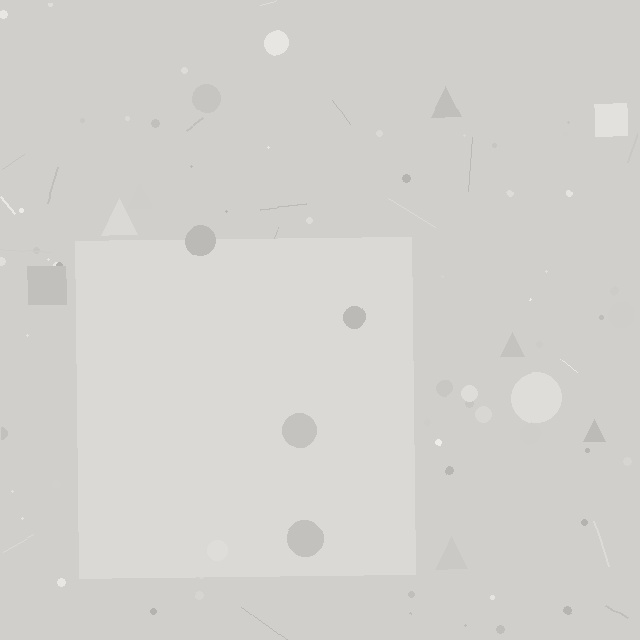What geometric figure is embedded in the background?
A square is embedded in the background.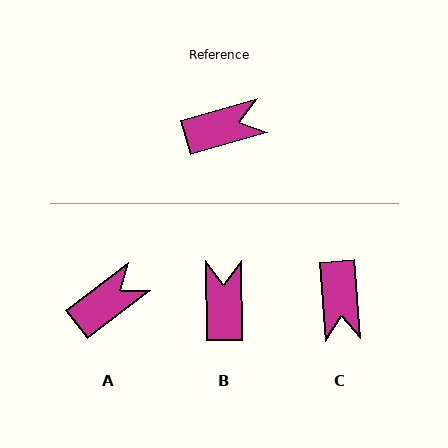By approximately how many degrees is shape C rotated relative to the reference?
Approximately 101 degrees clockwise.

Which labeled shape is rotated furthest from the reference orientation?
C, about 101 degrees away.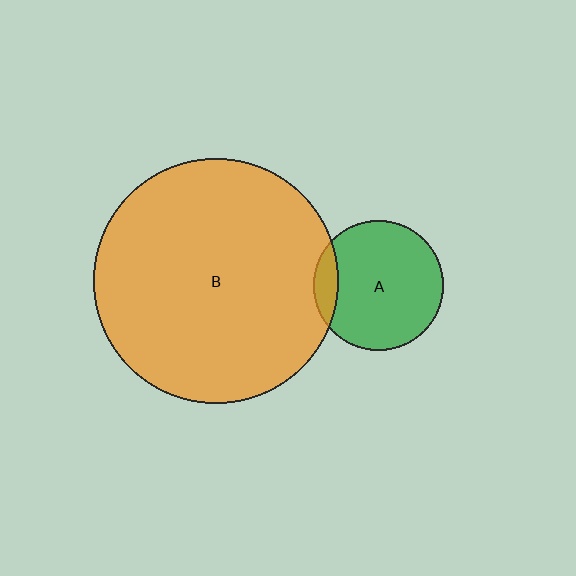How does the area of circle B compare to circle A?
Approximately 3.5 times.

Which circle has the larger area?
Circle B (orange).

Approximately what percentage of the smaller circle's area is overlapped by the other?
Approximately 10%.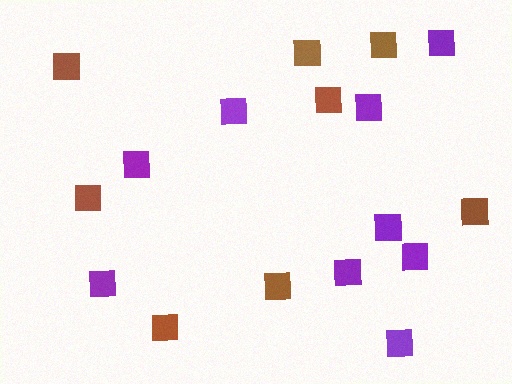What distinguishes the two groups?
There are 2 groups: one group of brown squares (8) and one group of purple squares (9).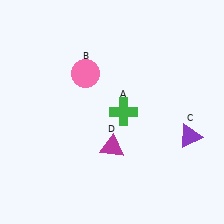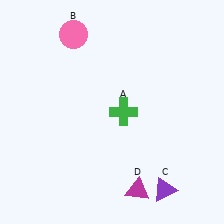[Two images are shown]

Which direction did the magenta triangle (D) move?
The magenta triangle (D) moved down.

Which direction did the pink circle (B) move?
The pink circle (B) moved up.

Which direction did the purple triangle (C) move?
The purple triangle (C) moved down.